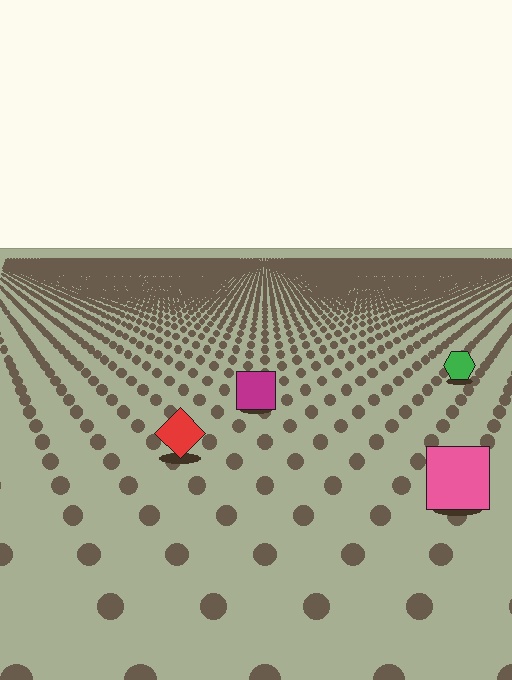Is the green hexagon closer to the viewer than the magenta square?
No. The magenta square is closer — you can tell from the texture gradient: the ground texture is coarser near it.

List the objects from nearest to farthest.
From nearest to farthest: the pink square, the red diamond, the magenta square, the green hexagon.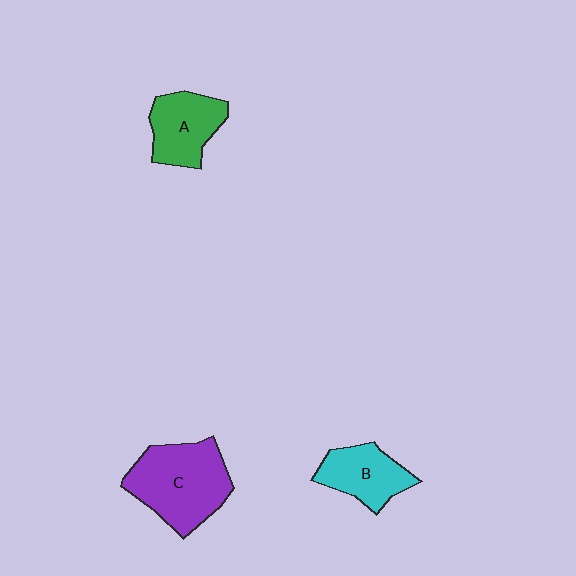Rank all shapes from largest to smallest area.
From largest to smallest: C (purple), A (green), B (cyan).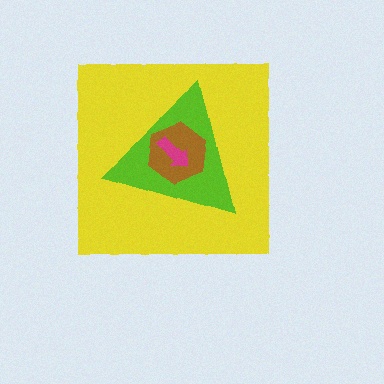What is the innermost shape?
The magenta arrow.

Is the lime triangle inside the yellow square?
Yes.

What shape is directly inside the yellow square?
The lime triangle.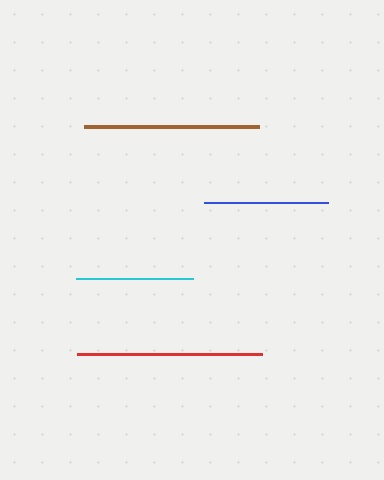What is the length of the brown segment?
The brown segment is approximately 175 pixels long.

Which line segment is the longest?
The red line is the longest at approximately 185 pixels.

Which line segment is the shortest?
The cyan line is the shortest at approximately 117 pixels.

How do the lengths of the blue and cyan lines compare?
The blue and cyan lines are approximately the same length.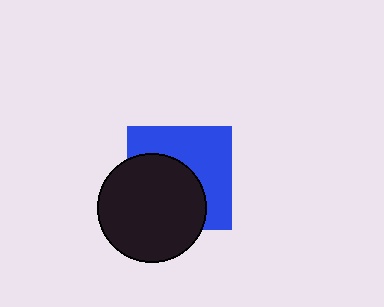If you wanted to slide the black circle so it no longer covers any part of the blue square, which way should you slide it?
Slide it toward the lower-left — that is the most direct way to separate the two shapes.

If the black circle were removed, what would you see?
You would see the complete blue square.